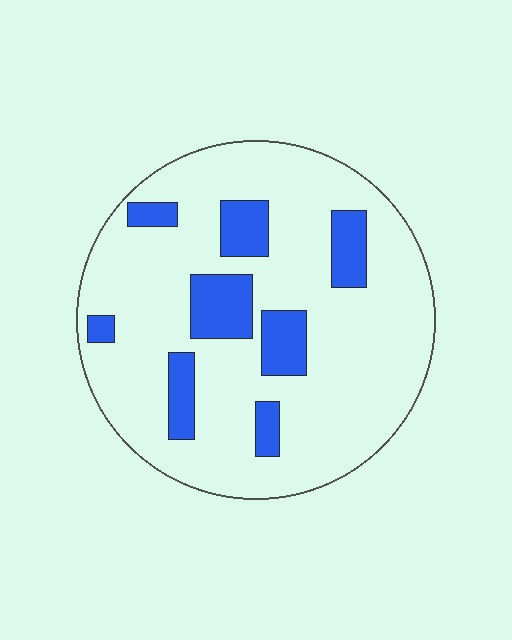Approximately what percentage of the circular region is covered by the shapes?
Approximately 20%.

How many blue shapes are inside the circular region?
8.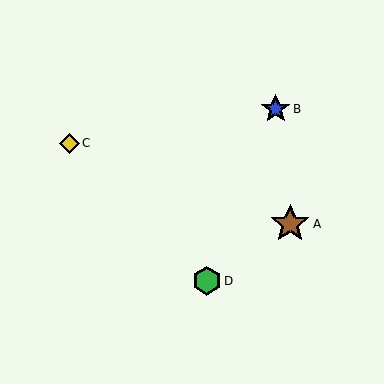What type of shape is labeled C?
Shape C is a yellow diamond.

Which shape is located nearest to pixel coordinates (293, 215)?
The brown star (labeled A) at (290, 224) is nearest to that location.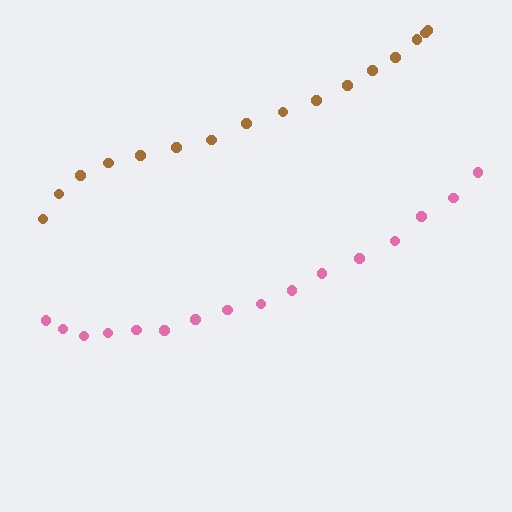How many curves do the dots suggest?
There are 2 distinct paths.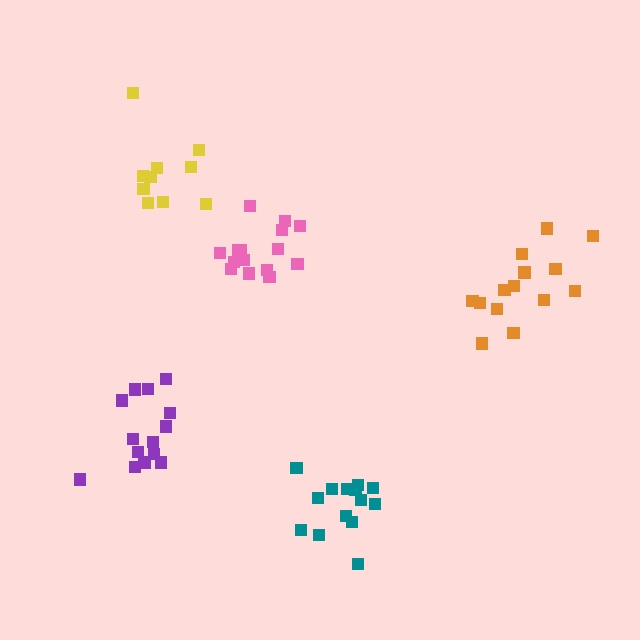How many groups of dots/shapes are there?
There are 5 groups.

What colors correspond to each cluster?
The clusters are colored: orange, purple, pink, teal, yellow.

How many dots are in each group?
Group 1: 14 dots, Group 2: 15 dots, Group 3: 15 dots, Group 4: 14 dots, Group 5: 10 dots (68 total).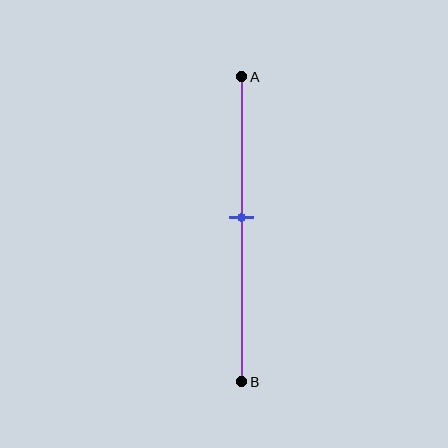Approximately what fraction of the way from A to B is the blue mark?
The blue mark is approximately 45% of the way from A to B.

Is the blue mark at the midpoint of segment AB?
No, the mark is at about 45% from A, not at the 50% midpoint.